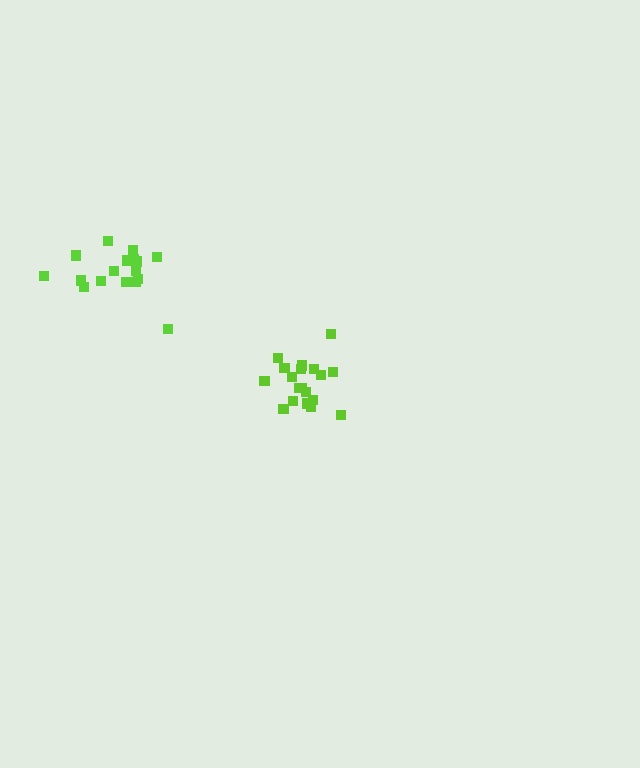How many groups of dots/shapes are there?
There are 2 groups.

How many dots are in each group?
Group 1: 17 dots, Group 2: 19 dots (36 total).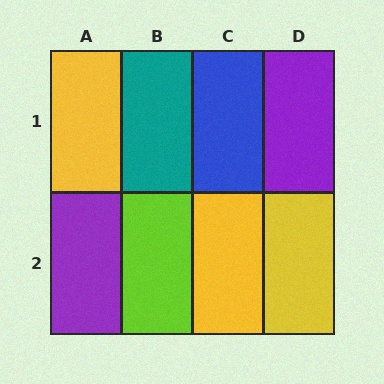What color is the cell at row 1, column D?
Purple.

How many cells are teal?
1 cell is teal.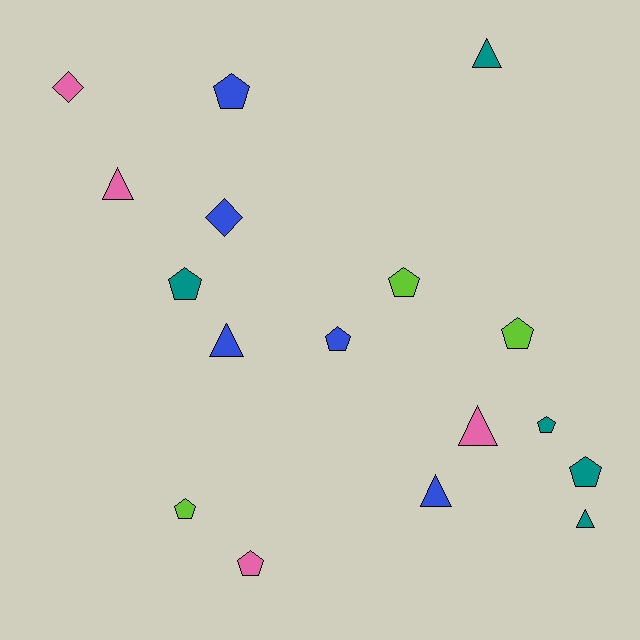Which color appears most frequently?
Teal, with 5 objects.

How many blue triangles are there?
There are 2 blue triangles.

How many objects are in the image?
There are 17 objects.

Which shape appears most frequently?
Pentagon, with 9 objects.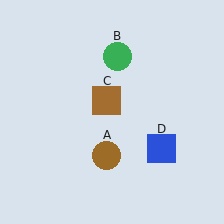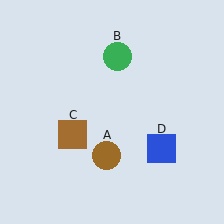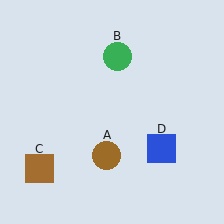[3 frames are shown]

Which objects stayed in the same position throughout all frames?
Brown circle (object A) and green circle (object B) and blue square (object D) remained stationary.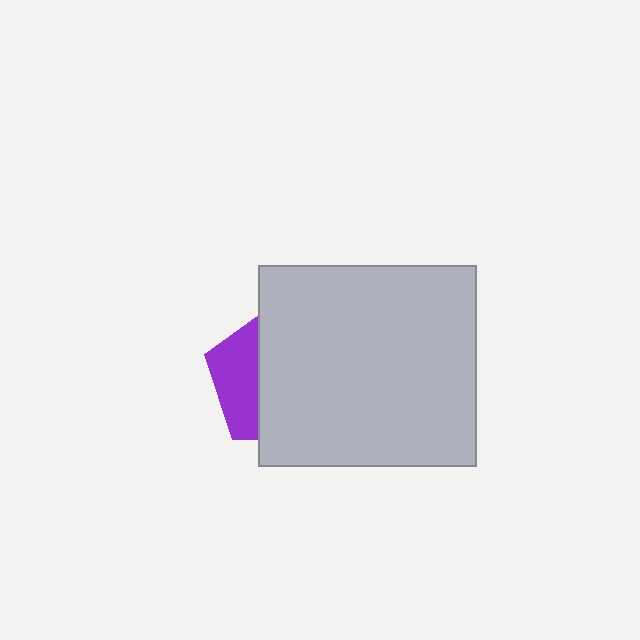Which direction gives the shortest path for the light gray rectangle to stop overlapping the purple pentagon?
Moving right gives the shortest separation.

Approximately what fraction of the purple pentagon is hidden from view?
Roughly 68% of the purple pentagon is hidden behind the light gray rectangle.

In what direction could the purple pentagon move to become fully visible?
The purple pentagon could move left. That would shift it out from behind the light gray rectangle entirely.